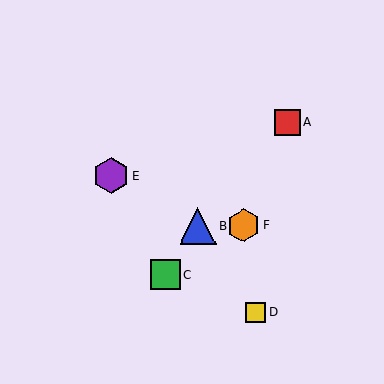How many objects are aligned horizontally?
2 objects (B, F) are aligned horizontally.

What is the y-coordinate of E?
Object E is at y≈175.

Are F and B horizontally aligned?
Yes, both are at y≈226.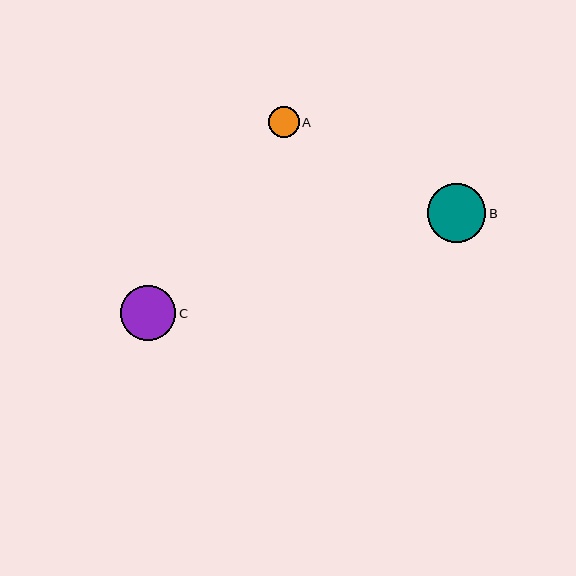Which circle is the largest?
Circle B is the largest with a size of approximately 58 pixels.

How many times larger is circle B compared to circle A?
Circle B is approximately 1.9 times the size of circle A.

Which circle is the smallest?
Circle A is the smallest with a size of approximately 31 pixels.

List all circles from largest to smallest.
From largest to smallest: B, C, A.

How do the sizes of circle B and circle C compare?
Circle B and circle C are approximately the same size.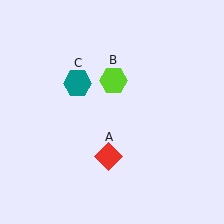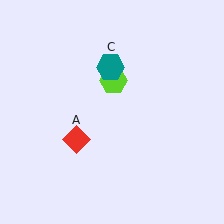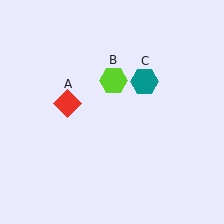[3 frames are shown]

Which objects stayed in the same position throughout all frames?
Lime hexagon (object B) remained stationary.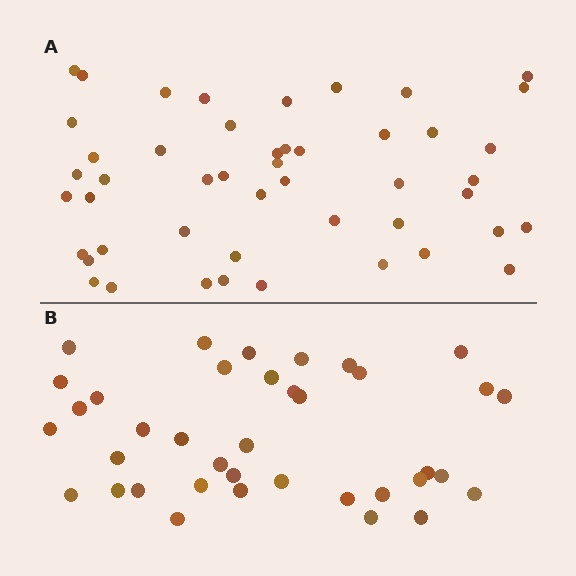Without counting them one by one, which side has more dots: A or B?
Region A (the top region) has more dots.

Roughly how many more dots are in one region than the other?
Region A has roughly 10 or so more dots than region B.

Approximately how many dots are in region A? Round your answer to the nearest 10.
About 50 dots. (The exact count is 48, which rounds to 50.)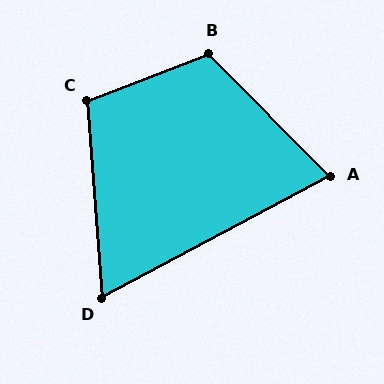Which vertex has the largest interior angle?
B, at approximately 114 degrees.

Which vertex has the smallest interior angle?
D, at approximately 66 degrees.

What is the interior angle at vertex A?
Approximately 73 degrees (acute).